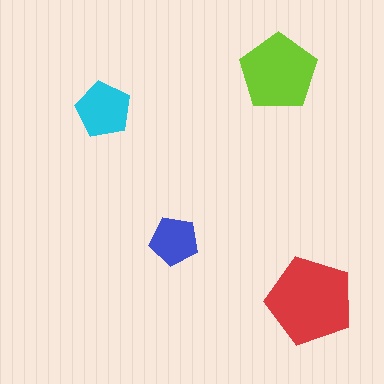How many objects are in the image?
There are 4 objects in the image.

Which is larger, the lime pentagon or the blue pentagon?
The lime one.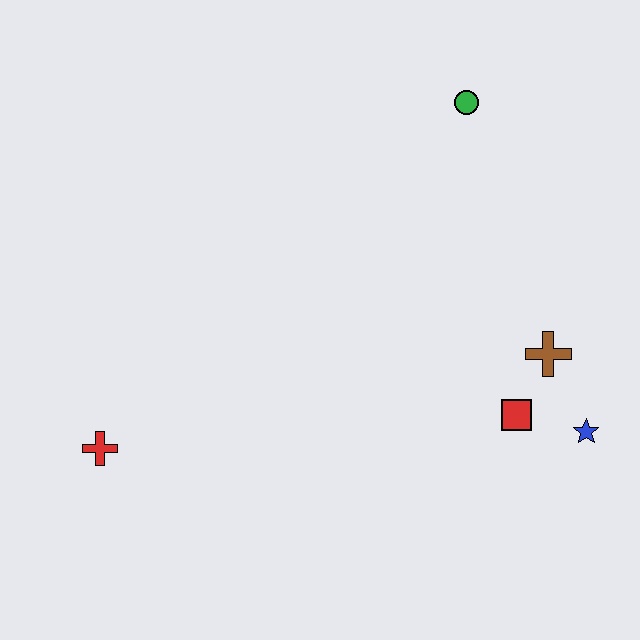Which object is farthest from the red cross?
The green circle is farthest from the red cross.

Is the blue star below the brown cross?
Yes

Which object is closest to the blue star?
The red square is closest to the blue star.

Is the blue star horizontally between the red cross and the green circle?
No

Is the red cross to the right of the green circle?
No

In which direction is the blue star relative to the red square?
The blue star is to the right of the red square.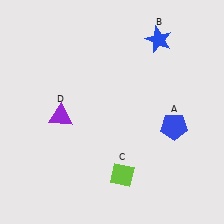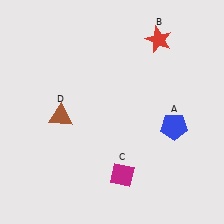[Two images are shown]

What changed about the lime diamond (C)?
In Image 1, C is lime. In Image 2, it changed to magenta.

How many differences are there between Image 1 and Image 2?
There are 3 differences between the two images.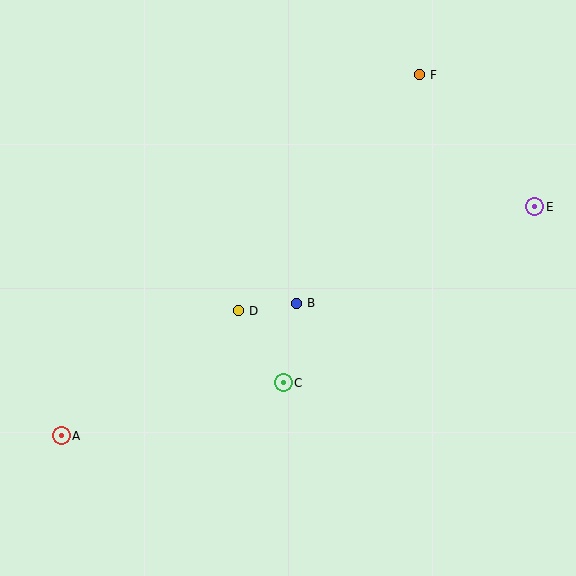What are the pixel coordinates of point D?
Point D is at (238, 311).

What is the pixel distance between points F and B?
The distance between F and B is 259 pixels.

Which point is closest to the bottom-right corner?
Point C is closest to the bottom-right corner.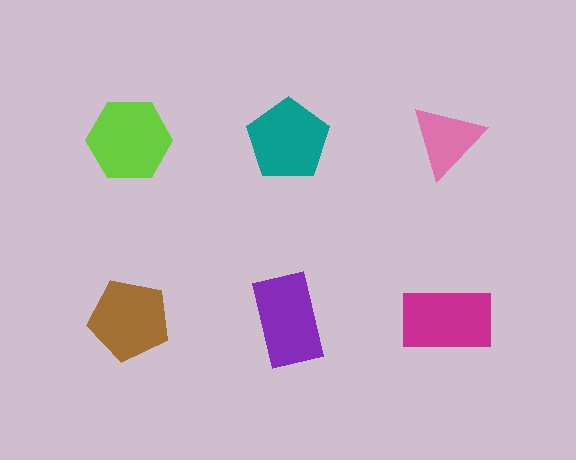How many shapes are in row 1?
3 shapes.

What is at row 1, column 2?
A teal pentagon.